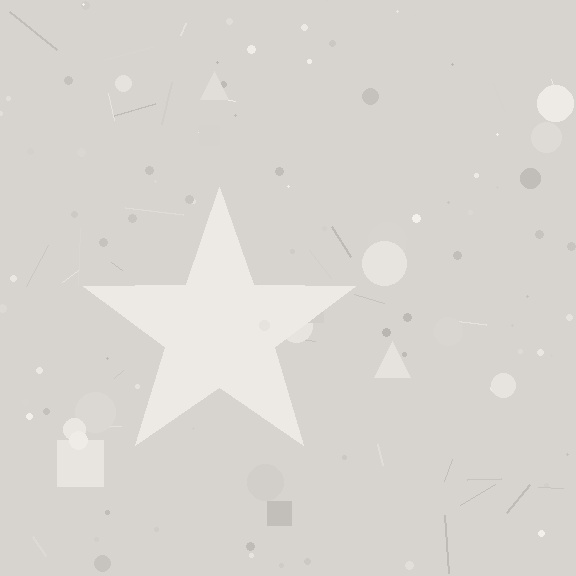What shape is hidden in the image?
A star is hidden in the image.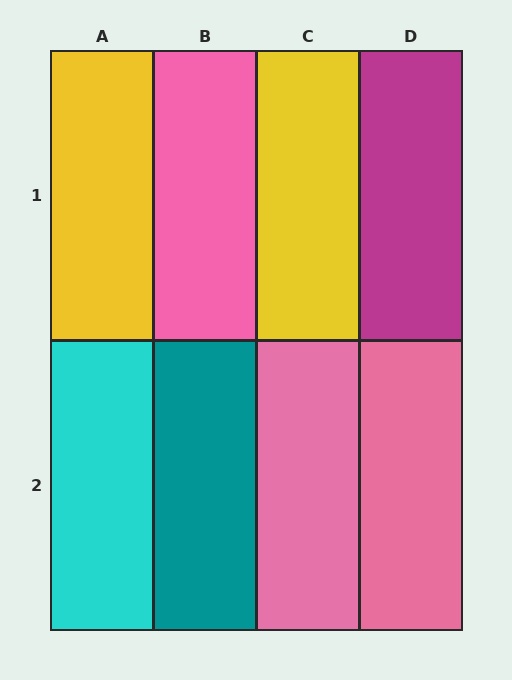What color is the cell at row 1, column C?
Yellow.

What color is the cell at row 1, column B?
Pink.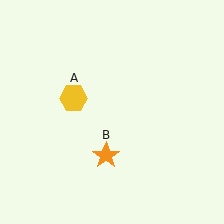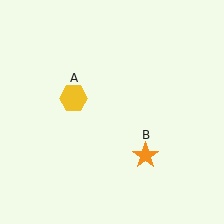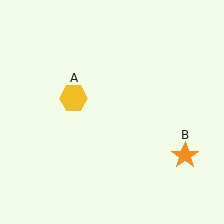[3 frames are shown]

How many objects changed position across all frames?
1 object changed position: orange star (object B).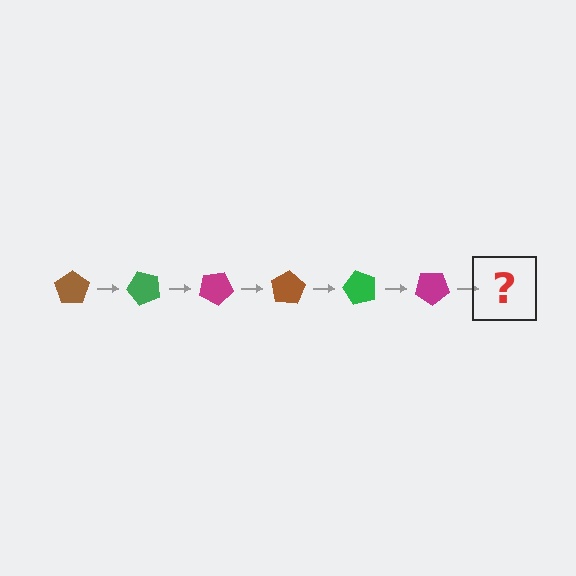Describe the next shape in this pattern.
It should be a brown pentagon, rotated 300 degrees from the start.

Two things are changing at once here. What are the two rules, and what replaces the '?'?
The two rules are that it rotates 50 degrees each step and the color cycles through brown, green, and magenta. The '?' should be a brown pentagon, rotated 300 degrees from the start.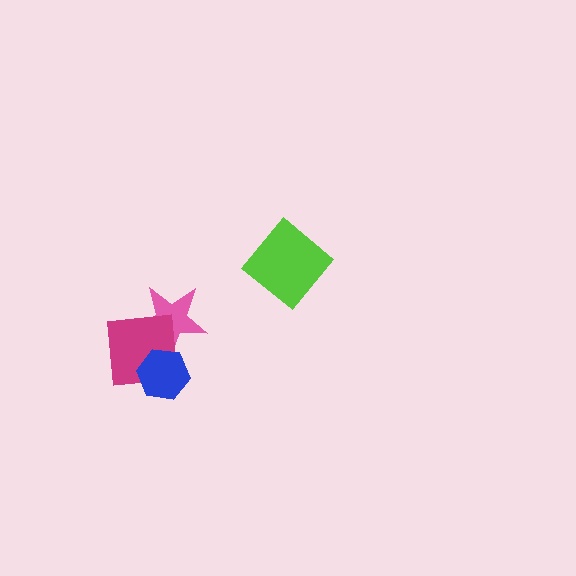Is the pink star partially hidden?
Yes, it is partially covered by another shape.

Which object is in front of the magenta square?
The blue hexagon is in front of the magenta square.